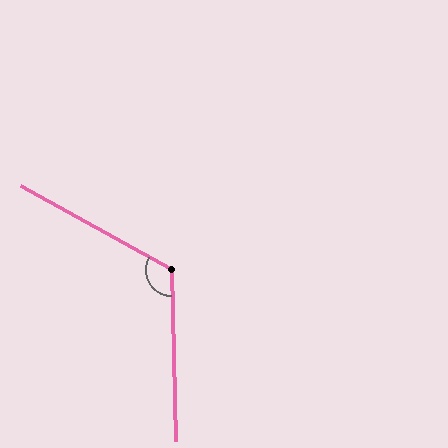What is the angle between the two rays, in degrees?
Approximately 120 degrees.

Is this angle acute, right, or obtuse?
It is obtuse.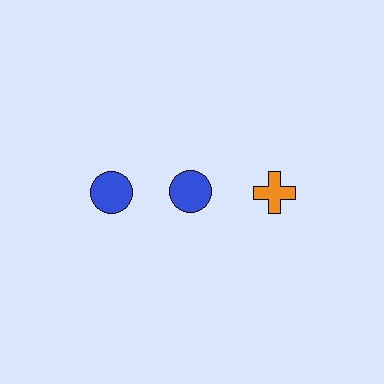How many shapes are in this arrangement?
There are 3 shapes arranged in a grid pattern.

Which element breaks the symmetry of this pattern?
The orange cross in the top row, center column breaks the symmetry. All other shapes are blue circles.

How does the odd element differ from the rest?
It differs in both color (orange instead of blue) and shape (cross instead of circle).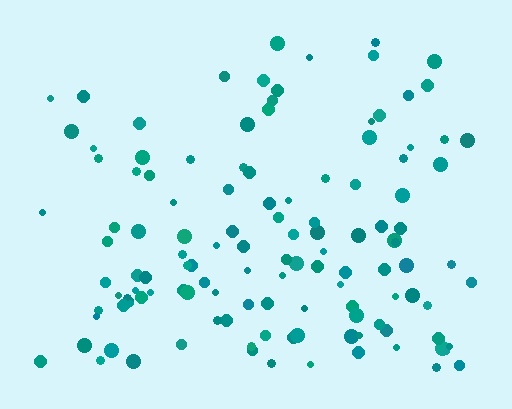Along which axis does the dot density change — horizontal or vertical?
Vertical.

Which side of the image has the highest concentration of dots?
The bottom.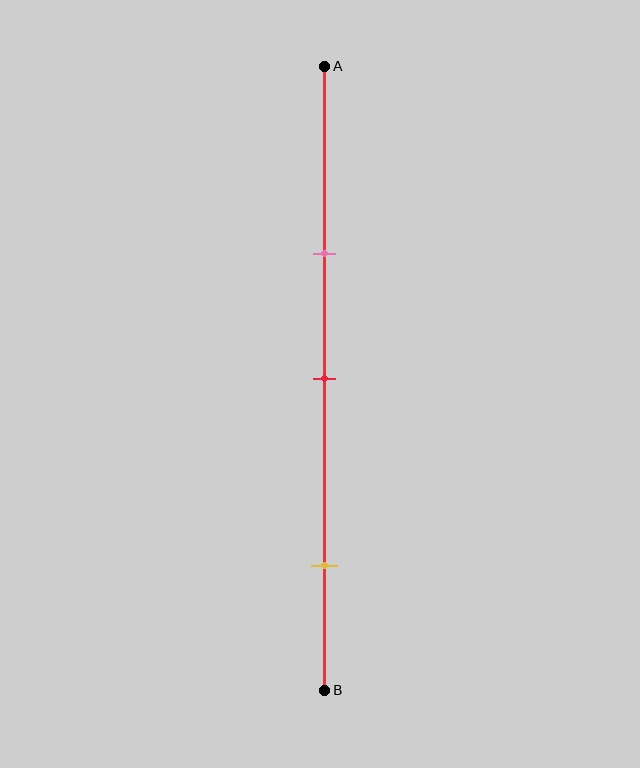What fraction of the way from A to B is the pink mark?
The pink mark is approximately 30% (0.3) of the way from A to B.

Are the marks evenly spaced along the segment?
No, the marks are not evenly spaced.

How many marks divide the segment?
There are 3 marks dividing the segment.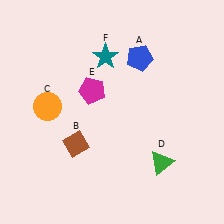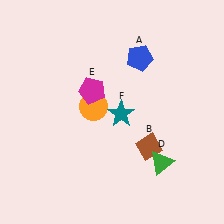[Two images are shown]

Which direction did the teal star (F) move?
The teal star (F) moved down.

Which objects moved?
The objects that moved are: the brown diamond (B), the orange circle (C), the teal star (F).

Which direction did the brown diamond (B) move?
The brown diamond (B) moved right.